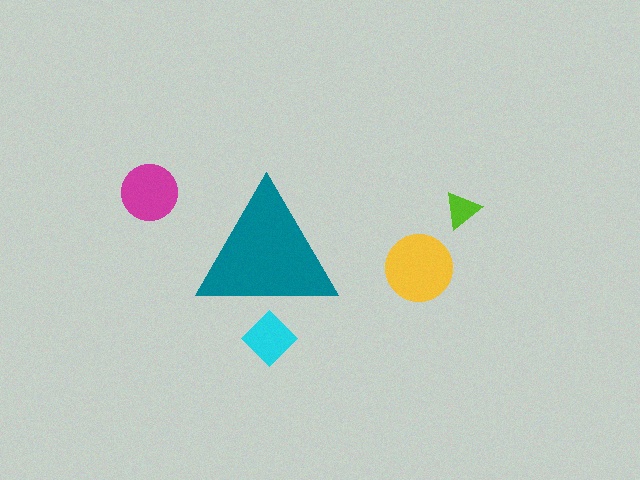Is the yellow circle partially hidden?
No, the yellow circle is fully visible.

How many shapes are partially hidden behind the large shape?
1 shape is partially hidden.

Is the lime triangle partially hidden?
No, the lime triangle is fully visible.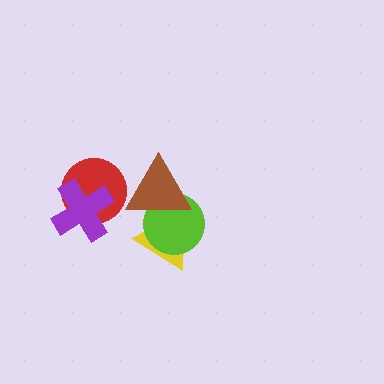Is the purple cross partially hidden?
No, no other shape covers it.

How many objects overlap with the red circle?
1 object overlaps with the red circle.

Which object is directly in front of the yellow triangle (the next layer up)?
The lime circle is directly in front of the yellow triangle.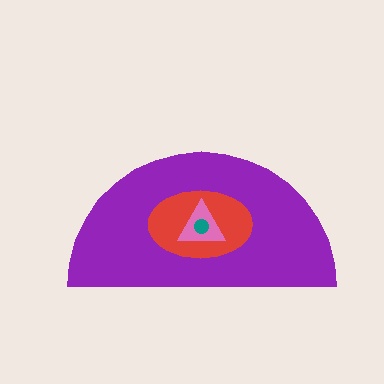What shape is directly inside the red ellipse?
The pink triangle.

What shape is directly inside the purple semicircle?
The red ellipse.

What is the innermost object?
The teal circle.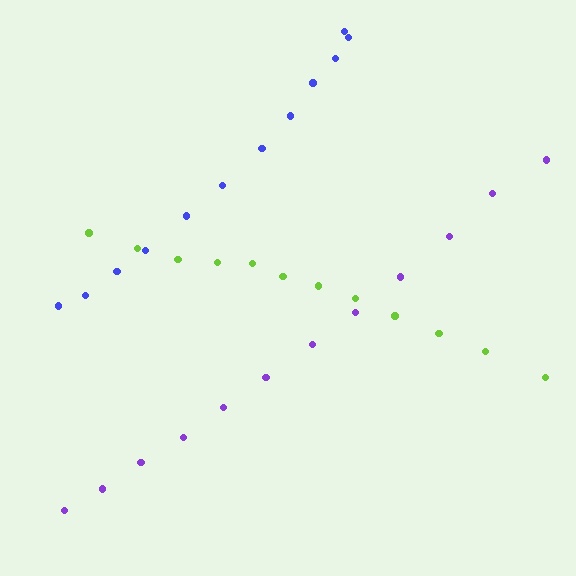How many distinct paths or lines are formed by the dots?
There are 3 distinct paths.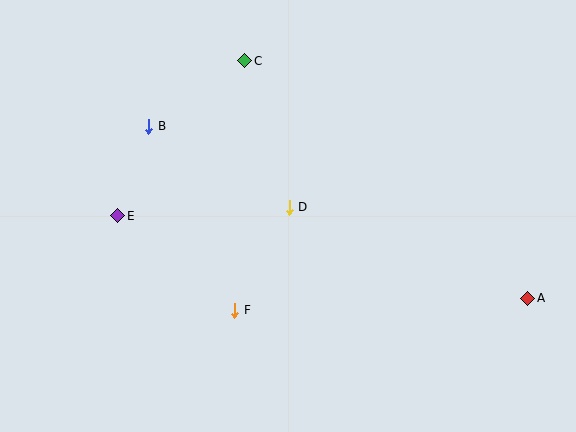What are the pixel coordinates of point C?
Point C is at (245, 61).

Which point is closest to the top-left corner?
Point B is closest to the top-left corner.